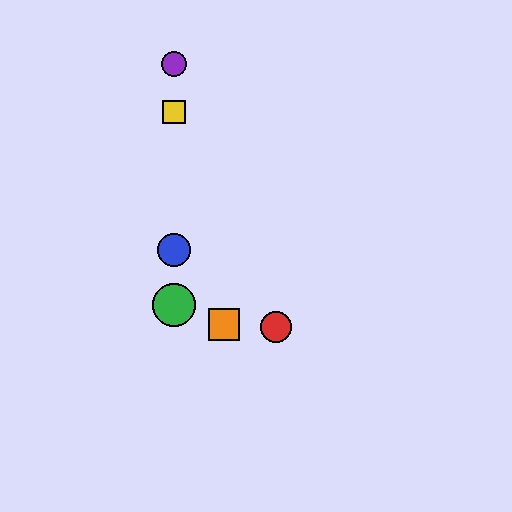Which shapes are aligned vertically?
The blue circle, the green circle, the yellow square, the purple circle are aligned vertically.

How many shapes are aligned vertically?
4 shapes (the blue circle, the green circle, the yellow square, the purple circle) are aligned vertically.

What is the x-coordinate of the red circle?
The red circle is at x≈276.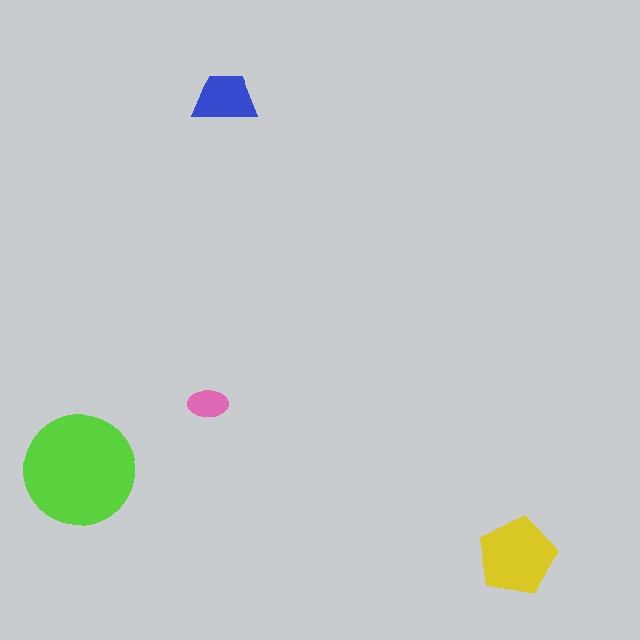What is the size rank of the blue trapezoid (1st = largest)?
3rd.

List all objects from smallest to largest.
The pink ellipse, the blue trapezoid, the yellow pentagon, the lime circle.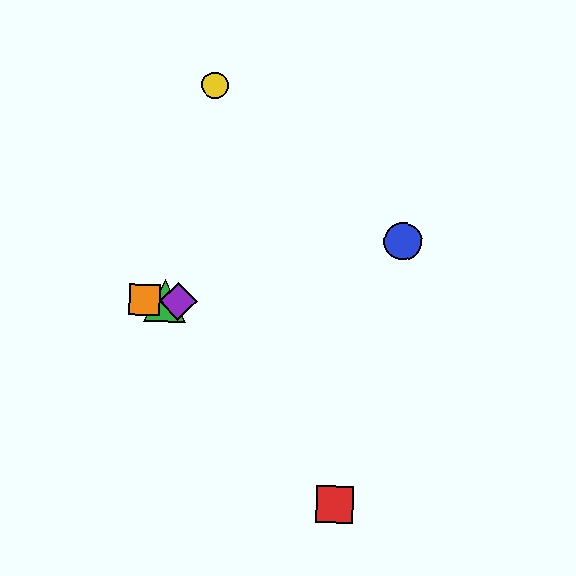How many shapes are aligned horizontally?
3 shapes (the green triangle, the purple diamond, the orange square) are aligned horizontally.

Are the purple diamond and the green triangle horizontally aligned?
Yes, both are at y≈301.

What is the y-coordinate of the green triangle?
The green triangle is at y≈301.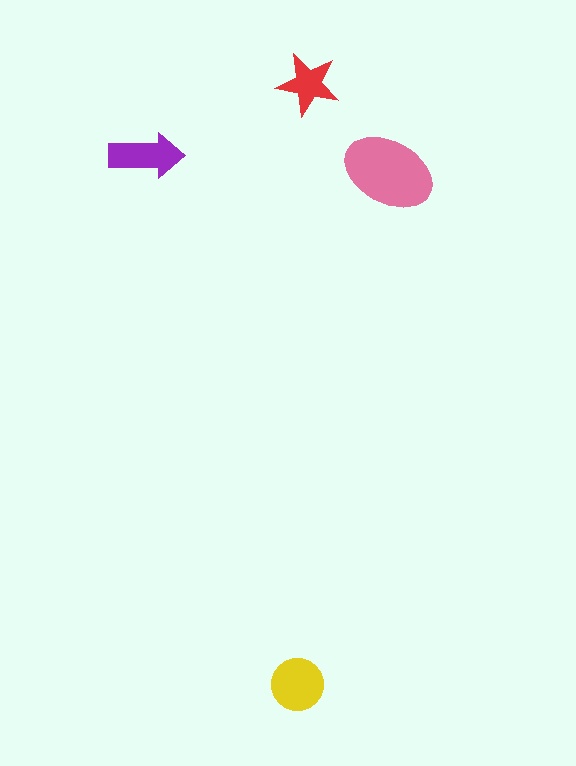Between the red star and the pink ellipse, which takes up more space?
The pink ellipse.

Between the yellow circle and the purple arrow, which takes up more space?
The yellow circle.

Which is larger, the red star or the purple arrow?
The purple arrow.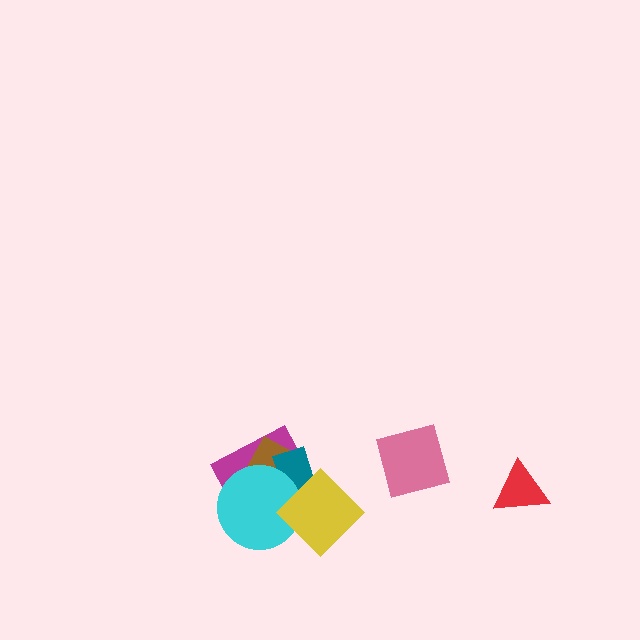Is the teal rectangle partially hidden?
Yes, it is partially covered by another shape.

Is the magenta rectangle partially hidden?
Yes, it is partially covered by another shape.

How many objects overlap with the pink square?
0 objects overlap with the pink square.